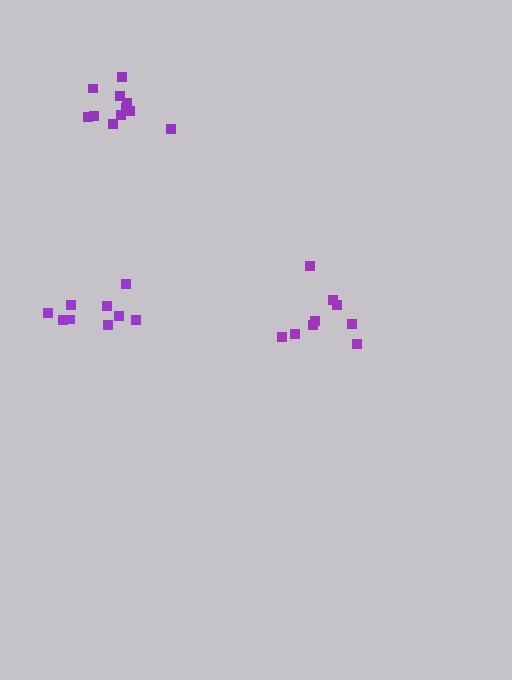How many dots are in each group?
Group 1: 9 dots, Group 2: 9 dots, Group 3: 11 dots (29 total).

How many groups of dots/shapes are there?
There are 3 groups.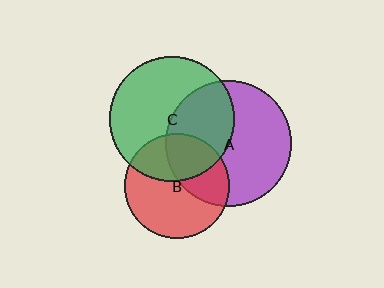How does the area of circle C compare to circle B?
Approximately 1.4 times.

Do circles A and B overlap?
Yes.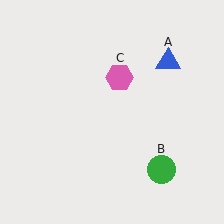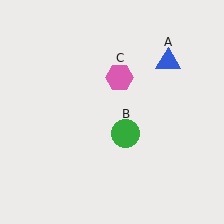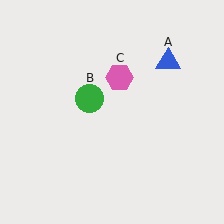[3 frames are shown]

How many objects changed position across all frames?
1 object changed position: green circle (object B).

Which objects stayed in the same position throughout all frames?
Blue triangle (object A) and pink hexagon (object C) remained stationary.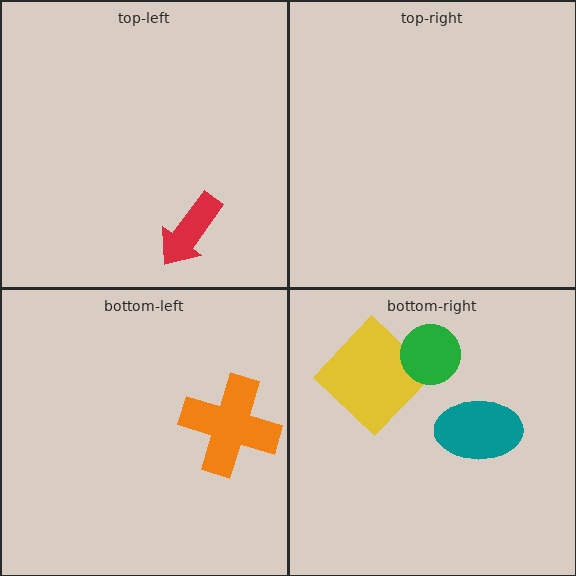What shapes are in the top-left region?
The red arrow.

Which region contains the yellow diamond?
The bottom-right region.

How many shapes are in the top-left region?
1.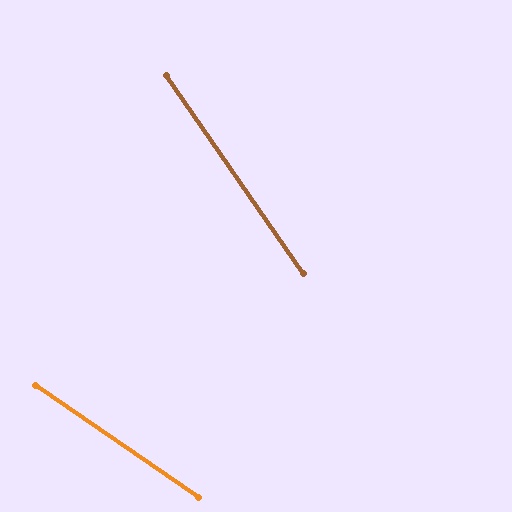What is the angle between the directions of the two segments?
Approximately 21 degrees.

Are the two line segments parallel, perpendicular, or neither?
Neither parallel nor perpendicular — they differ by about 21°.